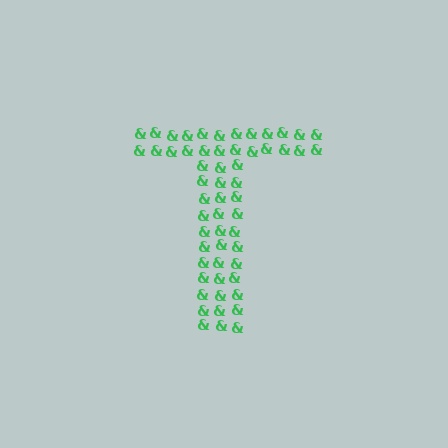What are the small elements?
The small elements are ampersands.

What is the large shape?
The large shape is the letter T.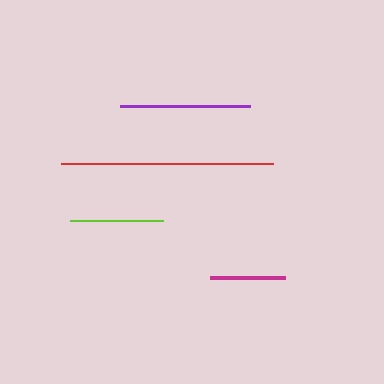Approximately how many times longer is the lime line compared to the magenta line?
The lime line is approximately 1.2 times the length of the magenta line.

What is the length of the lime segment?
The lime segment is approximately 92 pixels long.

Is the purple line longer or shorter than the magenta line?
The purple line is longer than the magenta line.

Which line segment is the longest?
The red line is the longest at approximately 212 pixels.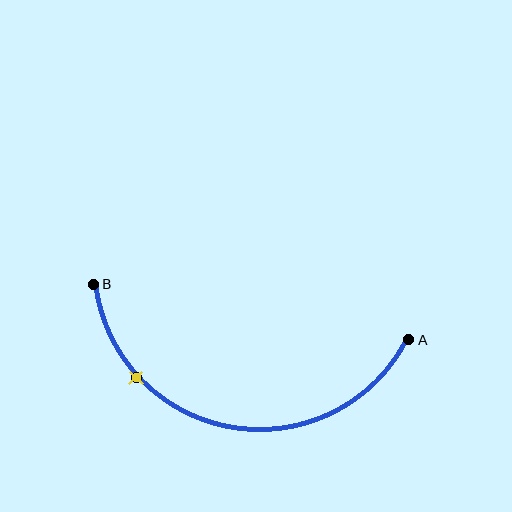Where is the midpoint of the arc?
The arc midpoint is the point on the curve farthest from the straight line joining A and B. It sits below that line.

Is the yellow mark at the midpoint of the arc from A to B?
No. The yellow mark lies on the arc but is closer to endpoint B. The arc midpoint would be at the point on the curve equidistant along the arc from both A and B.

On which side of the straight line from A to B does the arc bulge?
The arc bulges below the straight line connecting A and B.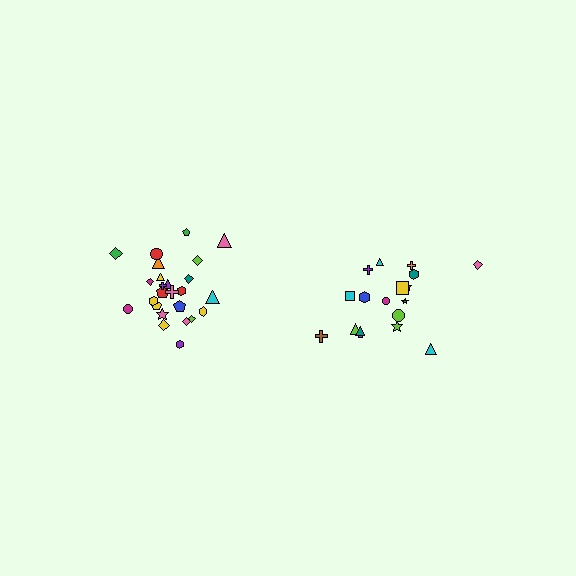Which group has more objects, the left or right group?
The left group.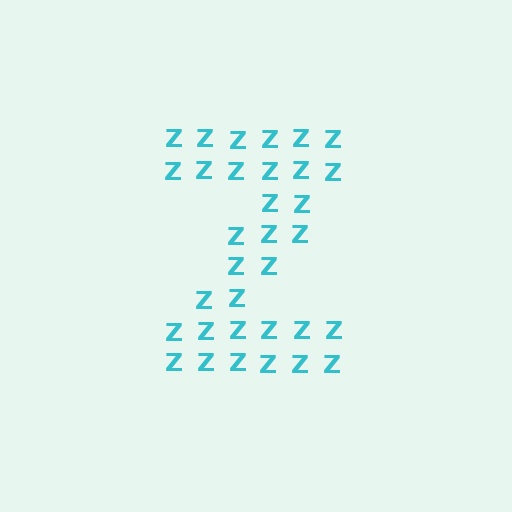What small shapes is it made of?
It is made of small letter Z's.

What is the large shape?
The large shape is the letter Z.